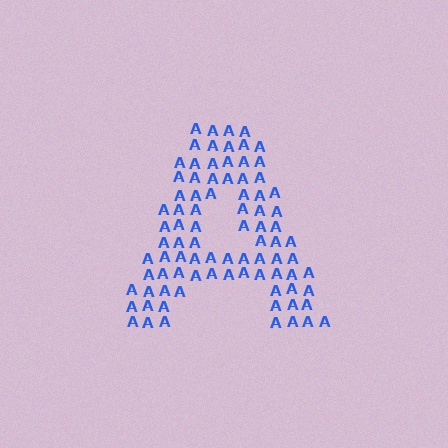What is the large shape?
The large shape is the letter A.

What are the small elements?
The small elements are letter A's.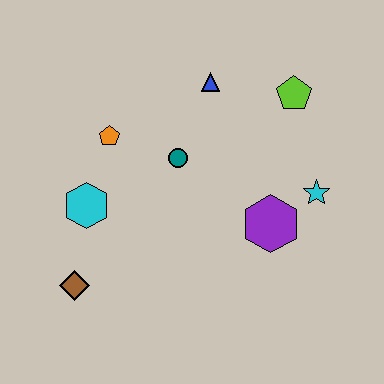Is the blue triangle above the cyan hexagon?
Yes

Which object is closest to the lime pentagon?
The blue triangle is closest to the lime pentagon.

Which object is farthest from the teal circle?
The brown diamond is farthest from the teal circle.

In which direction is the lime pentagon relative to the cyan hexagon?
The lime pentagon is to the right of the cyan hexagon.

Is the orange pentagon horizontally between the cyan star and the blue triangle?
No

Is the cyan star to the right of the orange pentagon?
Yes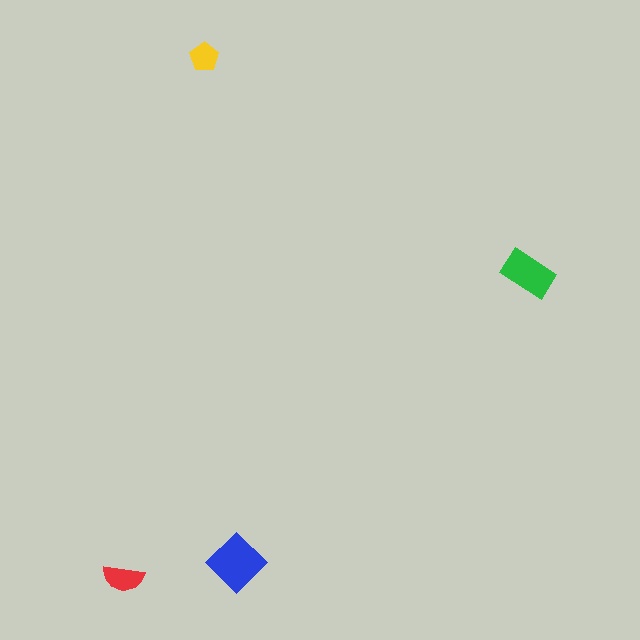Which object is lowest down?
The red semicircle is bottommost.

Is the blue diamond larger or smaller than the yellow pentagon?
Larger.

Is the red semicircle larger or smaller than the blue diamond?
Smaller.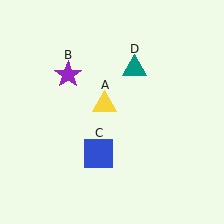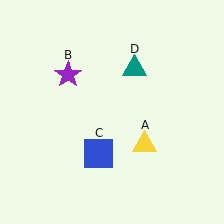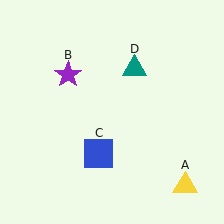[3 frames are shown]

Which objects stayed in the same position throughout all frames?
Purple star (object B) and blue square (object C) and teal triangle (object D) remained stationary.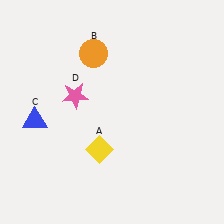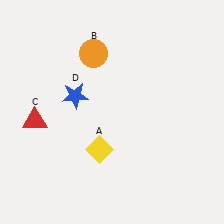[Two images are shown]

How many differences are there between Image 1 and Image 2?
There are 2 differences between the two images.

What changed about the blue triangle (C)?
In Image 1, C is blue. In Image 2, it changed to red.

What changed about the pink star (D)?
In Image 1, D is pink. In Image 2, it changed to blue.